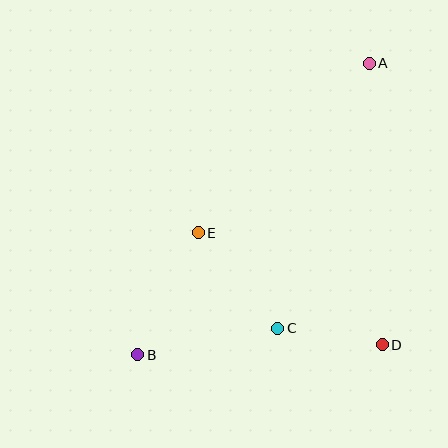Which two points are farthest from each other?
Points A and B are farthest from each other.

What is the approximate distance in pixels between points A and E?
The distance between A and E is approximately 241 pixels.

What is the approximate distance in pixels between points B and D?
The distance between B and D is approximately 245 pixels.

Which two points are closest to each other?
Points C and D are closest to each other.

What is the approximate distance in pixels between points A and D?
The distance between A and D is approximately 282 pixels.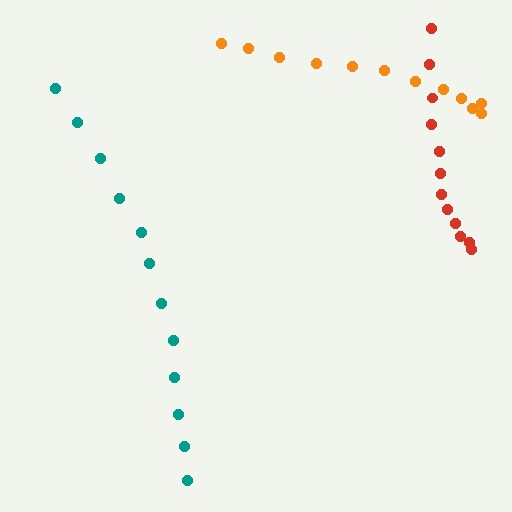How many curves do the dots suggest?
There are 3 distinct paths.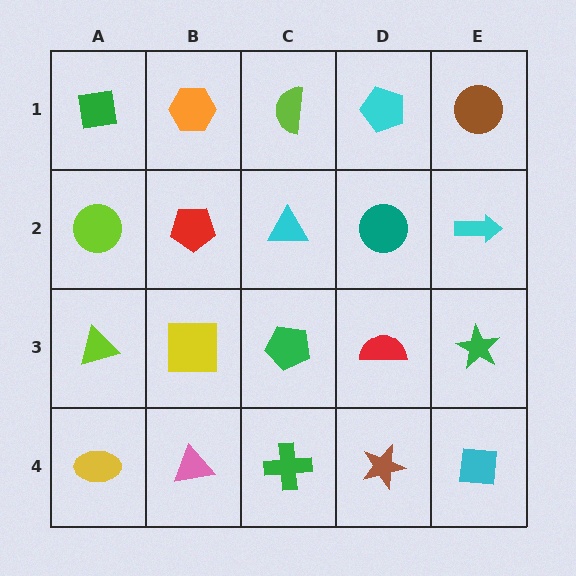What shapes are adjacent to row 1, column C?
A cyan triangle (row 2, column C), an orange hexagon (row 1, column B), a cyan pentagon (row 1, column D).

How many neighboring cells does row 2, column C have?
4.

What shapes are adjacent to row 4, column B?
A yellow square (row 3, column B), a yellow ellipse (row 4, column A), a green cross (row 4, column C).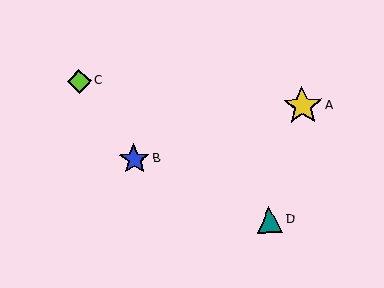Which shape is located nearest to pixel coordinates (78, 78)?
The lime diamond (labeled C) at (79, 81) is nearest to that location.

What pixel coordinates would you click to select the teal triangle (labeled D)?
Click at (269, 220) to select the teal triangle D.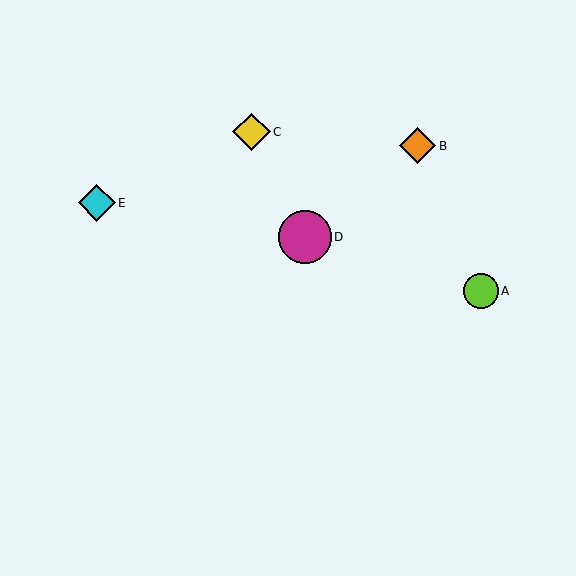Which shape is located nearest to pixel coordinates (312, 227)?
The magenta circle (labeled D) at (305, 237) is nearest to that location.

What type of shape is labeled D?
Shape D is a magenta circle.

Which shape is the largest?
The magenta circle (labeled D) is the largest.